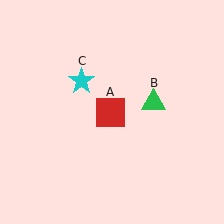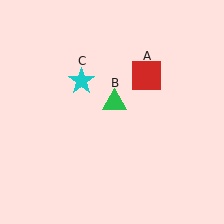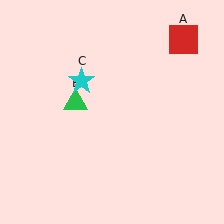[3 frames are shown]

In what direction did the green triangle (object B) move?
The green triangle (object B) moved left.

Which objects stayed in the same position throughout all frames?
Cyan star (object C) remained stationary.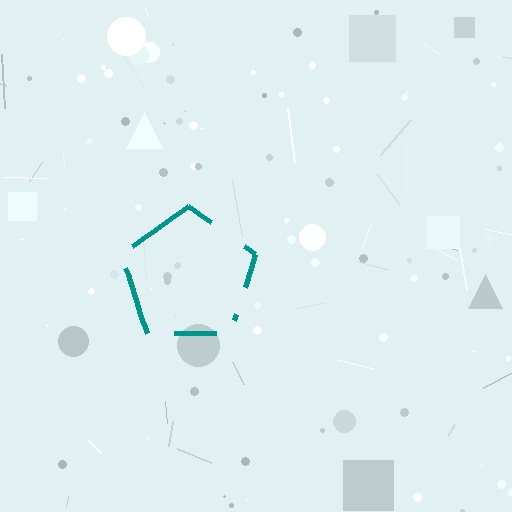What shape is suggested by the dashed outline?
The dashed outline suggests a pentagon.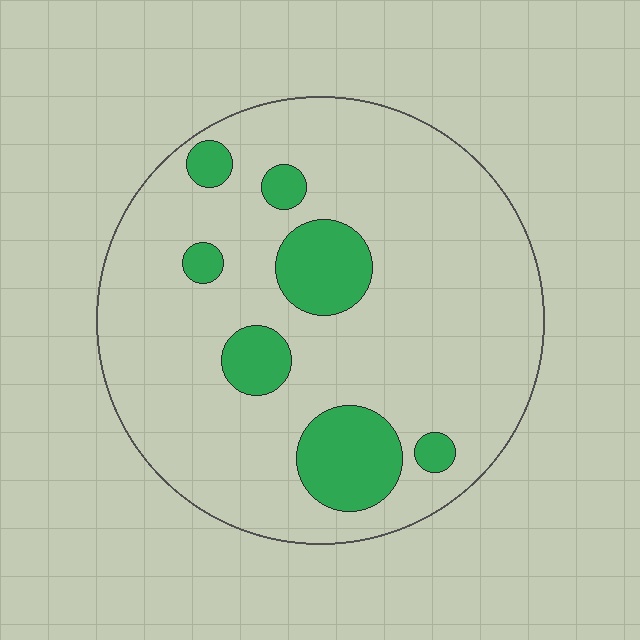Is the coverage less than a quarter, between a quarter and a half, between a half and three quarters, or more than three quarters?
Less than a quarter.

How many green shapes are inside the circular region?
7.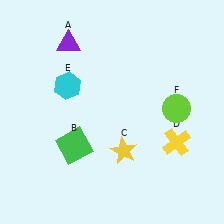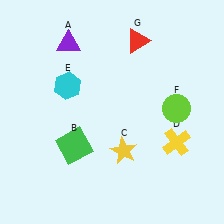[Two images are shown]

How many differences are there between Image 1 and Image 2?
There is 1 difference between the two images.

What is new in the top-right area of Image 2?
A red triangle (G) was added in the top-right area of Image 2.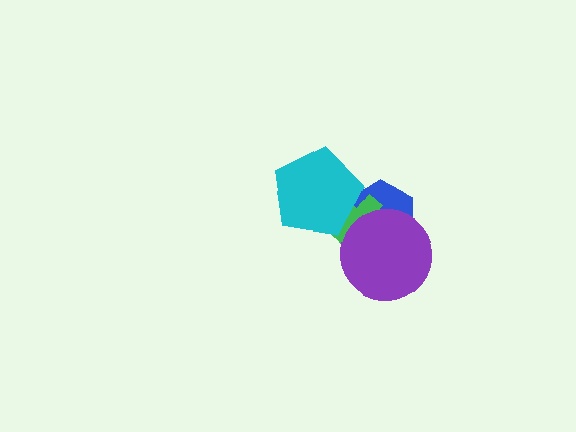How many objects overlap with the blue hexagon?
3 objects overlap with the blue hexagon.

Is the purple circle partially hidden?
No, no other shape covers it.